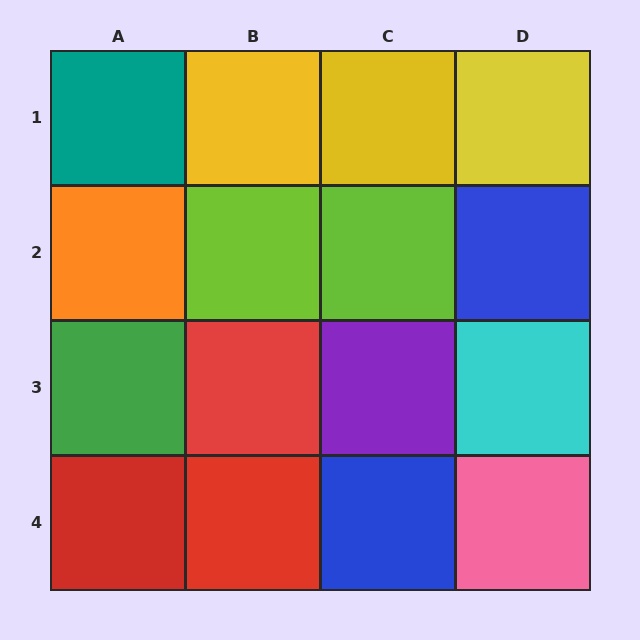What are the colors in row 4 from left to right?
Red, red, blue, pink.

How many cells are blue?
2 cells are blue.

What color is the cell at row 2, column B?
Lime.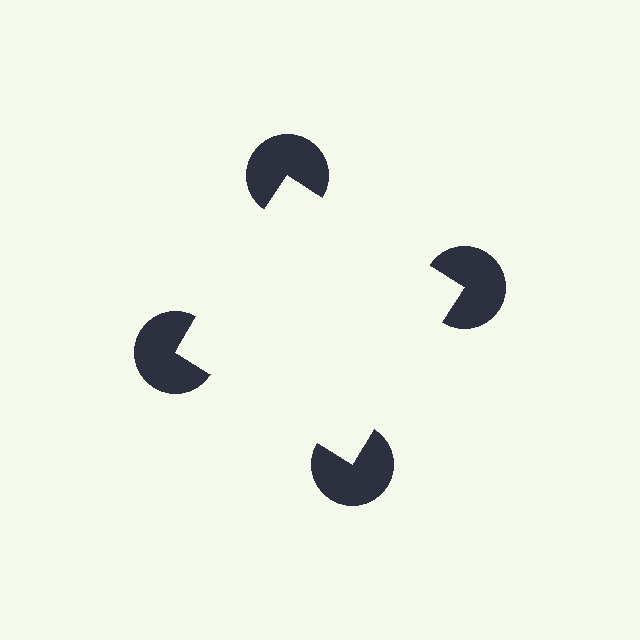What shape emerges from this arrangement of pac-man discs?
An illusory square — its edges are inferred from the aligned wedge cuts in the pac-man discs, not physically drawn.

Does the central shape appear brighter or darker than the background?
It typically appears slightly brighter than the background, even though no actual brightness change is drawn.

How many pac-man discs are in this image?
There are 4 — one at each vertex of the illusory square.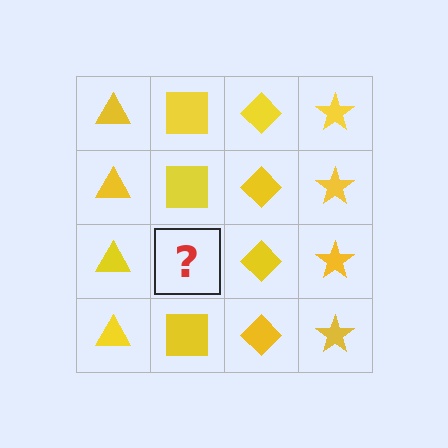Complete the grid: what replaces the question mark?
The question mark should be replaced with a yellow square.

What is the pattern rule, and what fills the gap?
The rule is that each column has a consistent shape. The gap should be filled with a yellow square.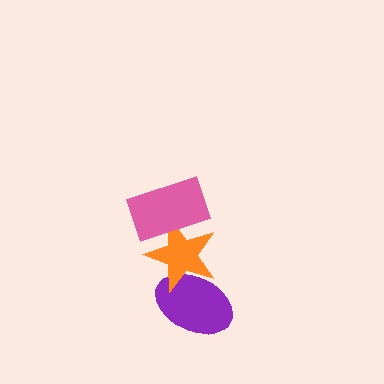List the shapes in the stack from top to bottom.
From top to bottom: the pink rectangle, the orange star, the purple ellipse.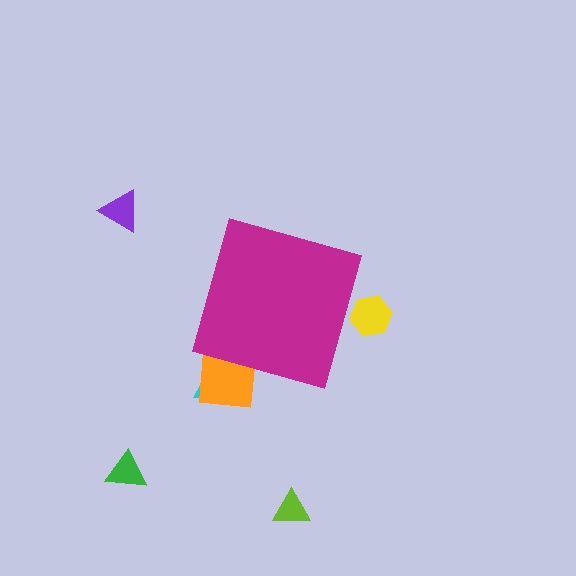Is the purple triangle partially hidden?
No, the purple triangle is fully visible.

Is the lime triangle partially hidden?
No, the lime triangle is fully visible.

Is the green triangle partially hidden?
No, the green triangle is fully visible.